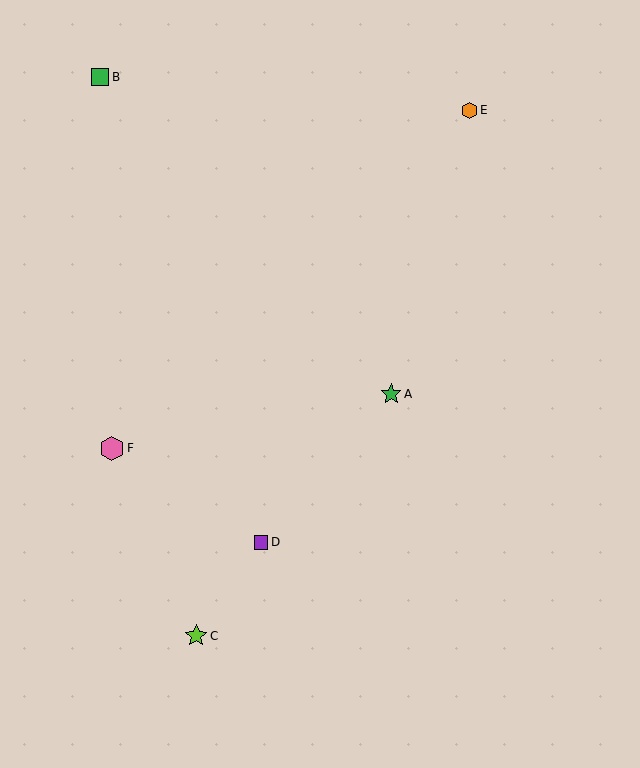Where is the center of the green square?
The center of the green square is at (100, 77).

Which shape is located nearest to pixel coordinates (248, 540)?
The purple square (labeled D) at (261, 542) is nearest to that location.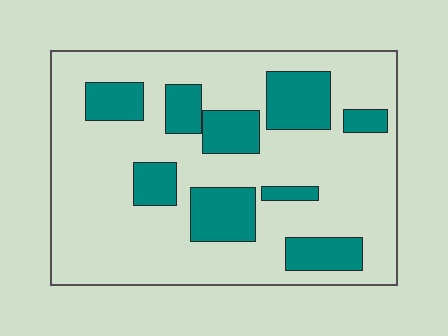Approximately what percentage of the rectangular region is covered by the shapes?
Approximately 25%.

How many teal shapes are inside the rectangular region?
9.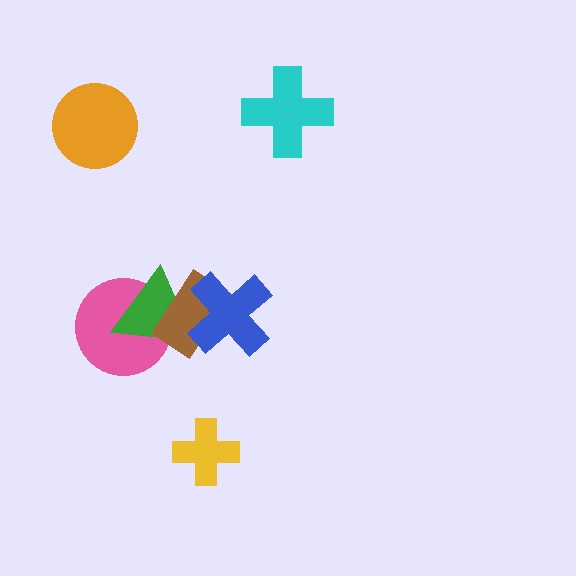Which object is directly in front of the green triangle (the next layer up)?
The brown rectangle is directly in front of the green triangle.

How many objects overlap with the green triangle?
3 objects overlap with the green triangle.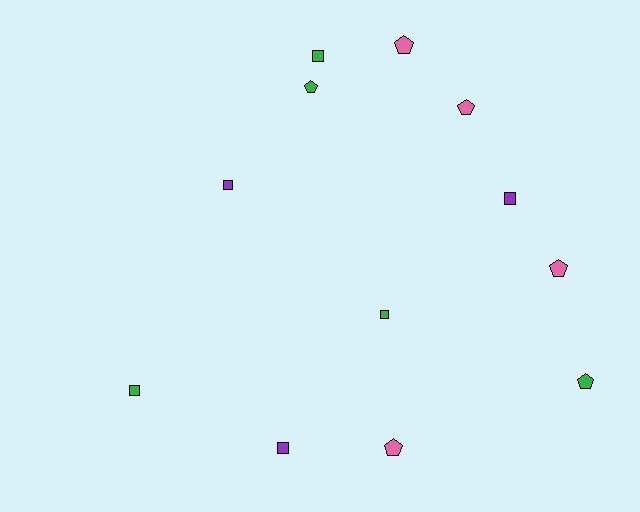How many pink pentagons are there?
There are 4 pink pentagons.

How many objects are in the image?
There are 12 objects.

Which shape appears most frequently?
Square, with 6 objects.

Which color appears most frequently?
Green, with 5 objects.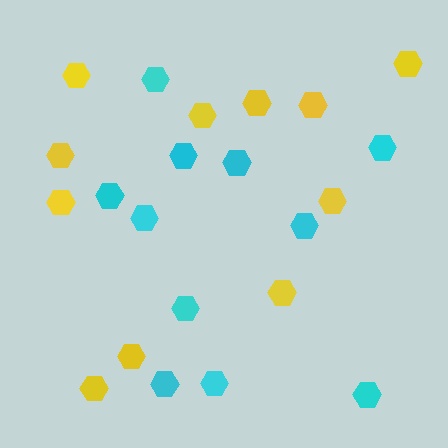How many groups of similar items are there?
There are 2 groups: one group of yellow hexagons (11) and one group of cyan hexagons (11).